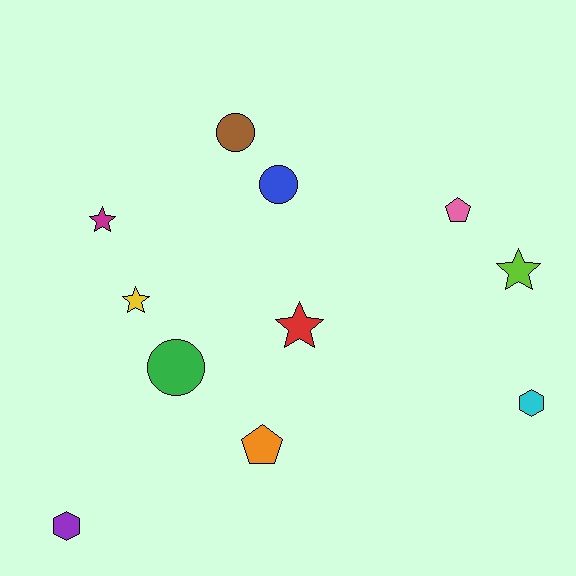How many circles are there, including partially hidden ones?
There are 3 circles.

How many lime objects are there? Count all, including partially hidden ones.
There is 1 lime object.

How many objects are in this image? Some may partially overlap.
There are 11 objects.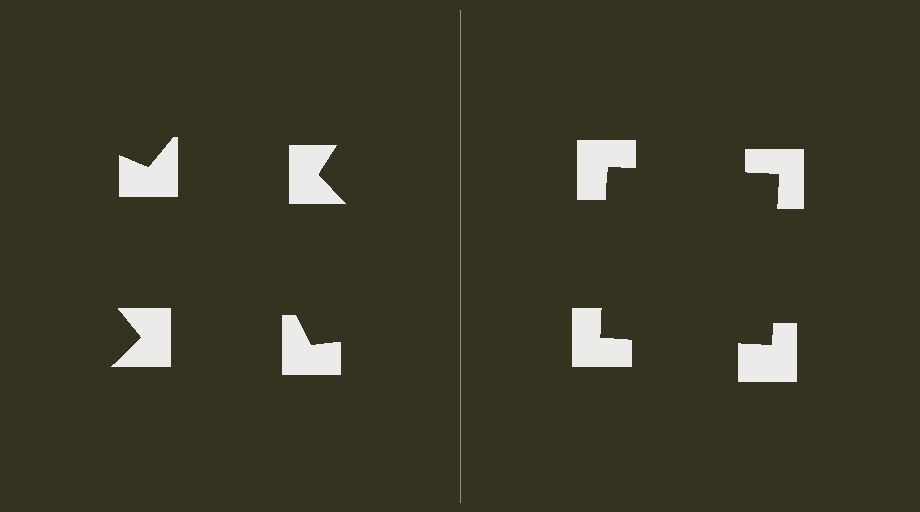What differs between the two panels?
The notched squares are positioned identically on both sides; only the wedge orientations differ. On the right they align to a square; on the left they are misaligned.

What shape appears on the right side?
An illusory square.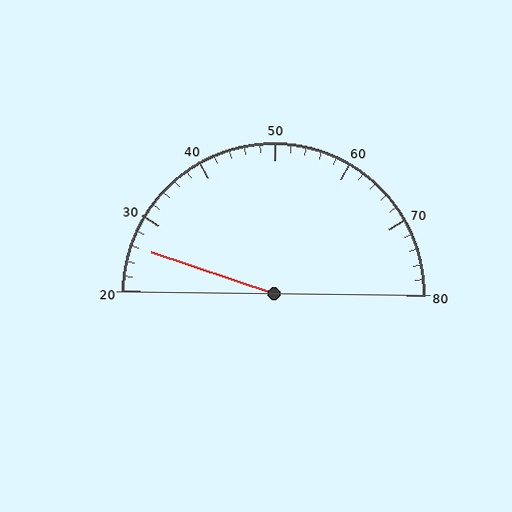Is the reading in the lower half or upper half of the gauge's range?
The reading is in the lower half of the range (20 to 80).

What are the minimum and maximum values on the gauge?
The gauge ranges from 20 to 80.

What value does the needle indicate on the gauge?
The needle indicates approximately 26.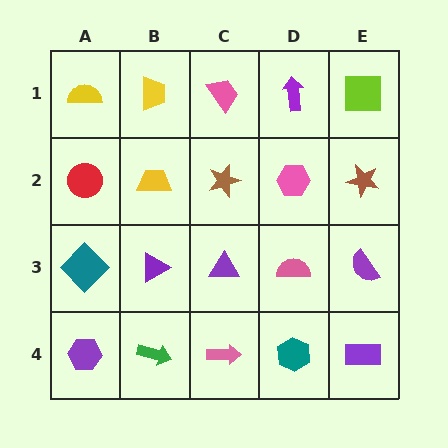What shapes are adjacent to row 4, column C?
A purple triangle (row 3, column C), a green arrow (row 4, column B), a teal hexagon (row 4, column D).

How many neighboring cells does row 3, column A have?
3.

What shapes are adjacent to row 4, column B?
A purple triangle (row 3, column B), a purple hexagon (row 4, column A), a pink arrow (row 4, column C).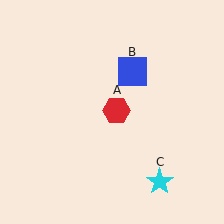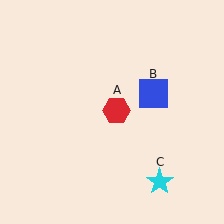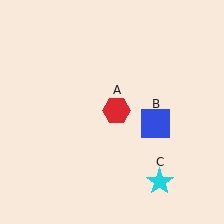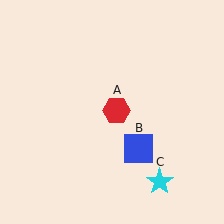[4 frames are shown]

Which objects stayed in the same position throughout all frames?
Red hexagon (object A) and cyan star (object C) remained stationary.